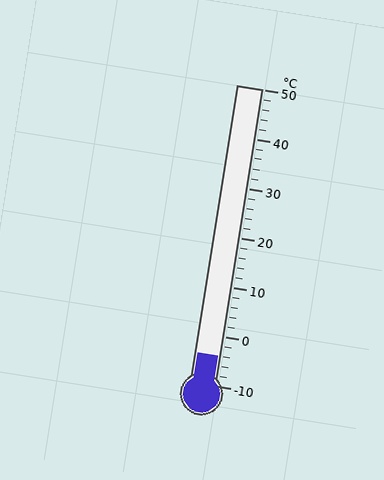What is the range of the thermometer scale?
The thermometer scale ranges from -10°C to 50°C.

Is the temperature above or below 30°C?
The temperature is below 30°C.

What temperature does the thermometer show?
The thermometer shows approximately -4°C.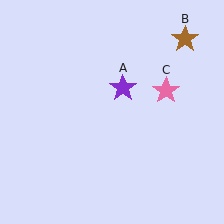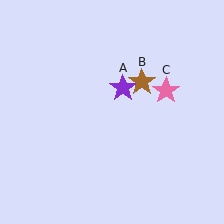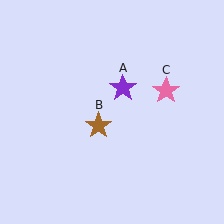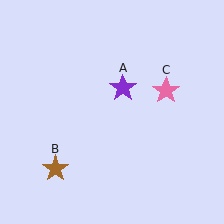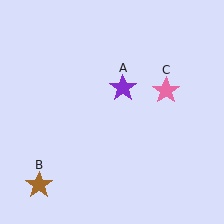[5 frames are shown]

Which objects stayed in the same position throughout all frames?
Purple star (object A) and pink star (object C) remained stationary.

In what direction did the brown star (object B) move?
The brown star (object B) moved down and to the left.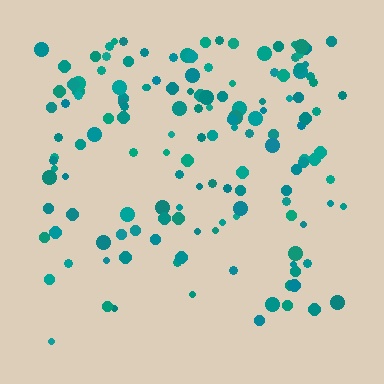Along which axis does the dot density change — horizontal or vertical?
Vertical.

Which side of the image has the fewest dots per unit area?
The bottom.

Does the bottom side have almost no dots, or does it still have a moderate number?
Still a moderate number, just noticeably fewer than the top.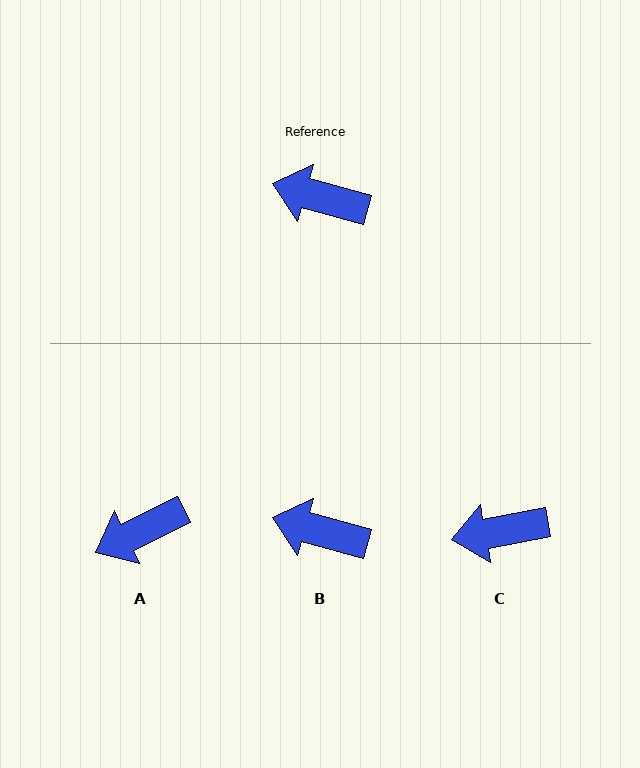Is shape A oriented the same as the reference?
No, it is off by about 41 degrees.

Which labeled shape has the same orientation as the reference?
B.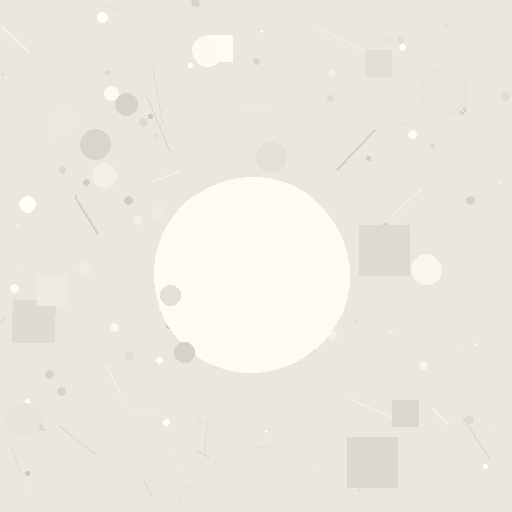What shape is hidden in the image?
A circle is hidden in the image.